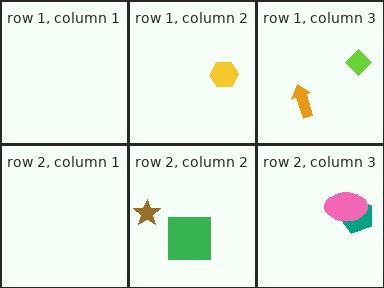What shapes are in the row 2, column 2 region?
The brown star, the green square.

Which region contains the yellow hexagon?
The row 1, column 2 region.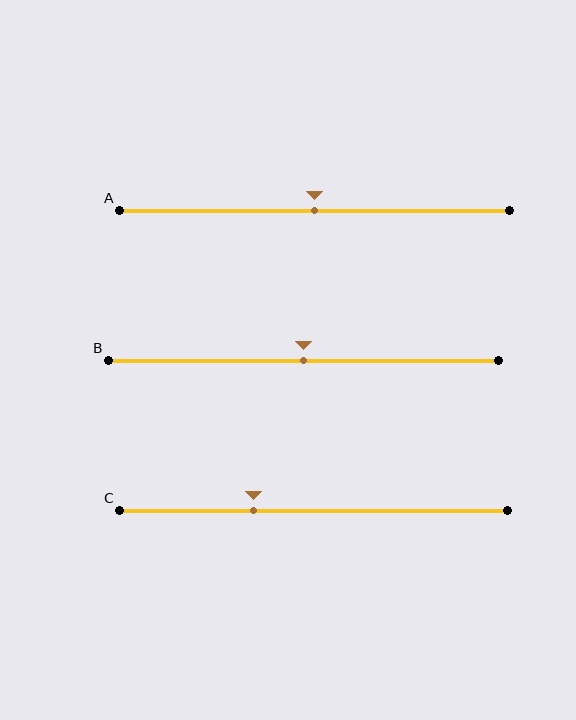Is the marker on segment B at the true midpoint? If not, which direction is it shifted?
Yes, the marker on segment B is at the true midpoint.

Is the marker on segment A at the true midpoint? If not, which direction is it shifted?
Yes, the marker on segment A is at the true midpoint.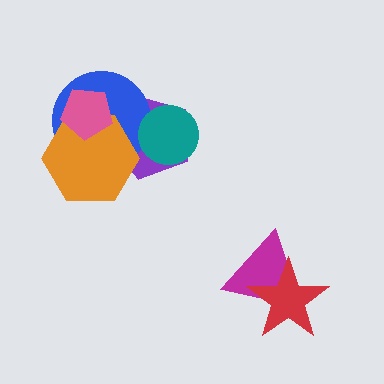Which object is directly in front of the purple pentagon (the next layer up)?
The blue circle is directly in front of the purple pentagon.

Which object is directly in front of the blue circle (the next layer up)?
The orange hexagon is directly in front of the blue circle.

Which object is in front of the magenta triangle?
The red star is in front of the magenta triangle.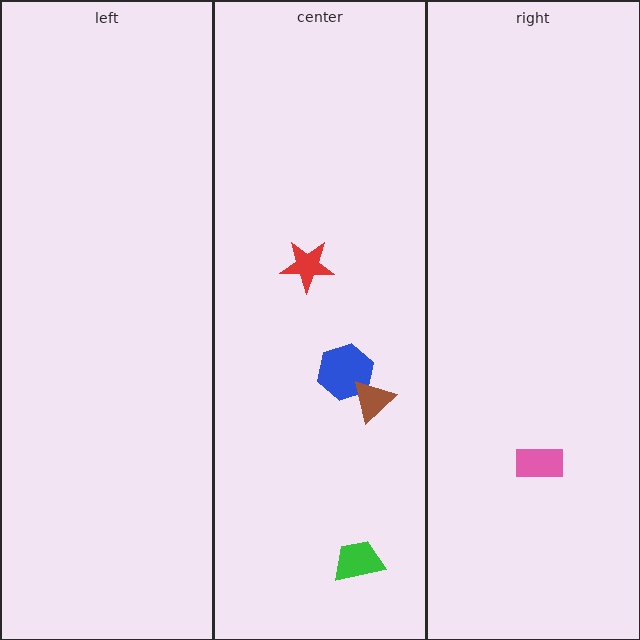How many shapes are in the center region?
4.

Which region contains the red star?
The center region.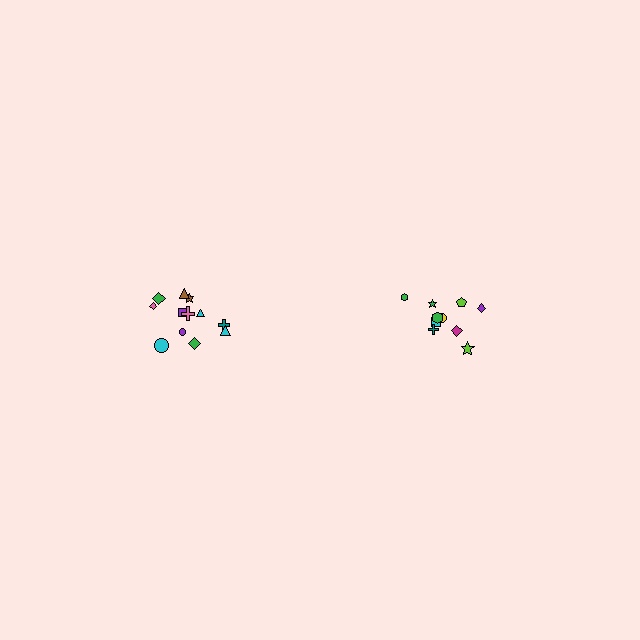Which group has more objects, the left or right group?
The left group.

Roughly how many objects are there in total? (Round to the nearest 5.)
Roughly 20 objects in total.